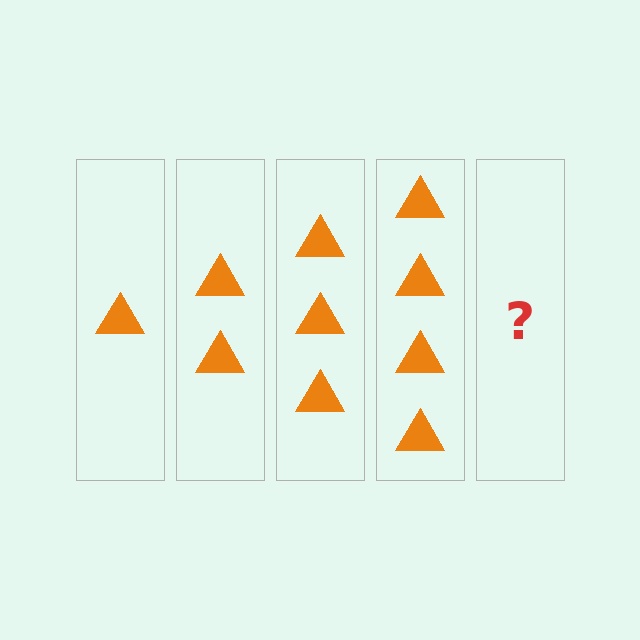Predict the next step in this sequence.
The next step is 5 triangles.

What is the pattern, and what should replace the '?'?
The pattern is that each step adds one more triangle. The '?' should be 5 triangles.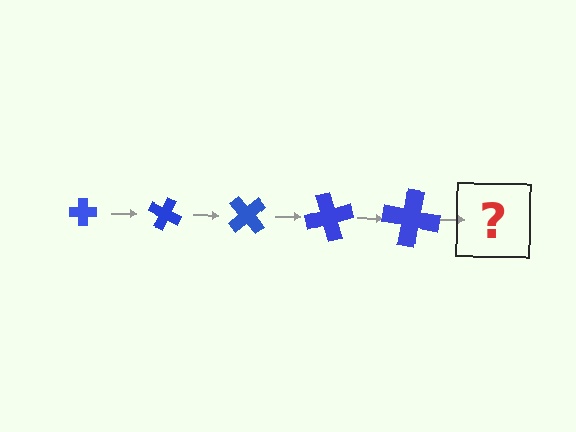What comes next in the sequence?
The next element should be a cross, larger than the previous one and rotated 125 degrees from the start.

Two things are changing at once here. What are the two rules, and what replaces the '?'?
The two rules are that the cross grows larger each step and it rotates 25 degrees each step. The '?' should be a cross, larger than the previous one and rotated 125 degrees from the start.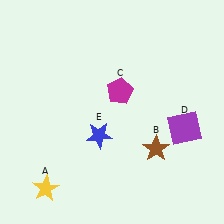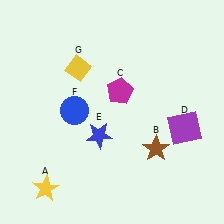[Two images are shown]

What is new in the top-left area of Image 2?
A yellow diamond (G) was added in the top-left area of Image 2.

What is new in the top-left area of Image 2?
A blue circle (F) was added in the top-left area of Image 2.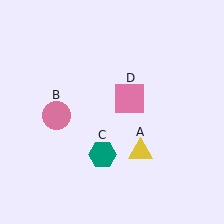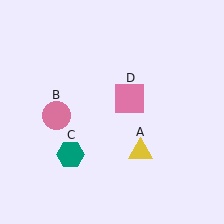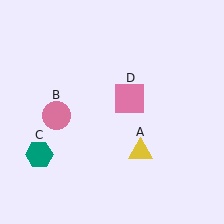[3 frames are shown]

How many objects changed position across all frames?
1 object changed position: teal hexagon (object C).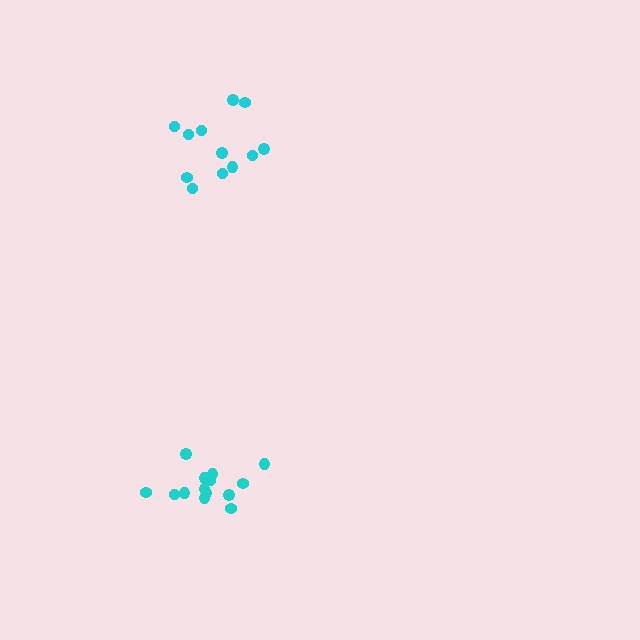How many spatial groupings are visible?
There are 2 spatial groupings.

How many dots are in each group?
Group 1: 14 dots, Group 2: 12 dots (26 total).